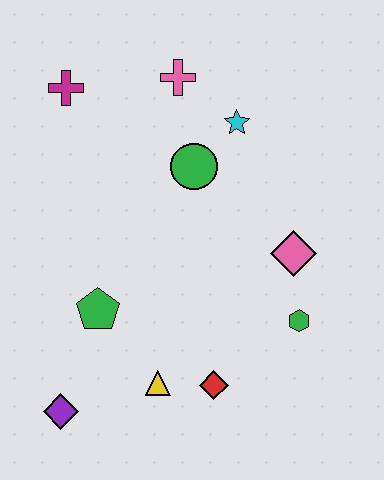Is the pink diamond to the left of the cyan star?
No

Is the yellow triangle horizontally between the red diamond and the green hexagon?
No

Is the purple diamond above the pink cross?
No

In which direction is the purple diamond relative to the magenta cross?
The purple diamond is below the magenta cross.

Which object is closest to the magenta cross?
The pink cross is closest to the magenta cross.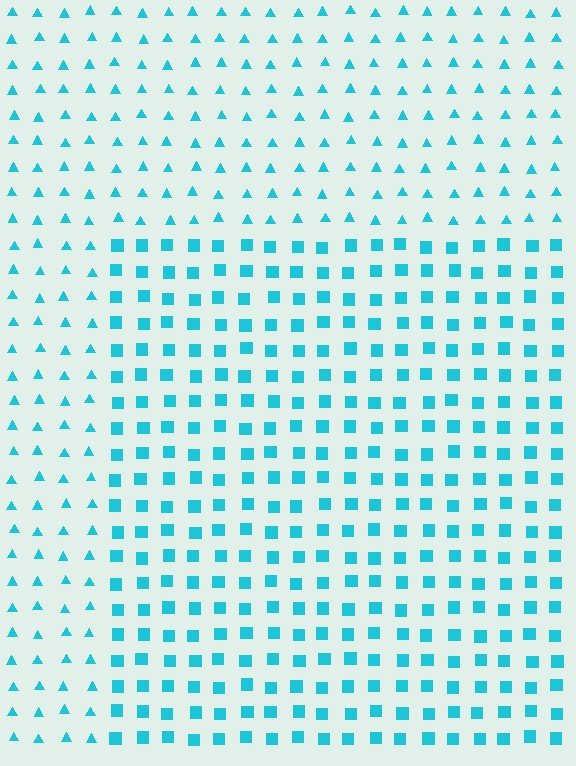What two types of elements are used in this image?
The image uses squares inside the rectangle region and triangles outside it.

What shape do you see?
I see a rectangle.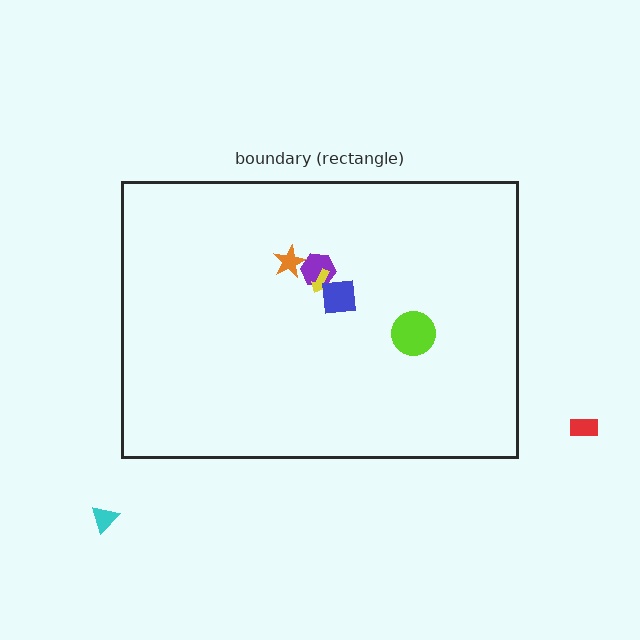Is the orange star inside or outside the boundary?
Inside.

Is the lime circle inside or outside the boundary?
Inside.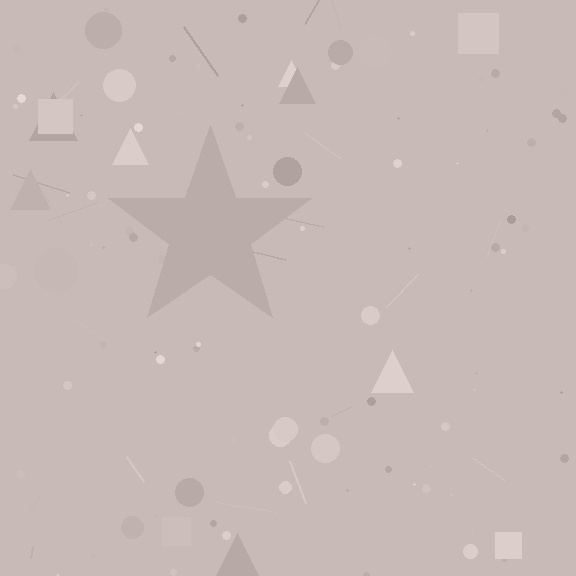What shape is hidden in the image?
A star is hidden in the image.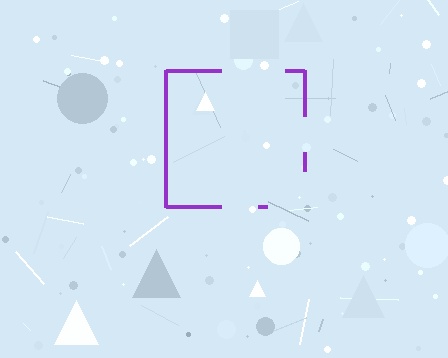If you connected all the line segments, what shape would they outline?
They would outline a square.